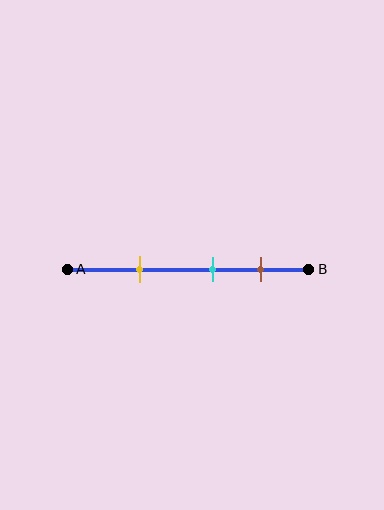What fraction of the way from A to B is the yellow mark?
The yellow mark is approximately 30% (0.3) of the way from A to B.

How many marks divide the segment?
There are 3 marks dividing the segment.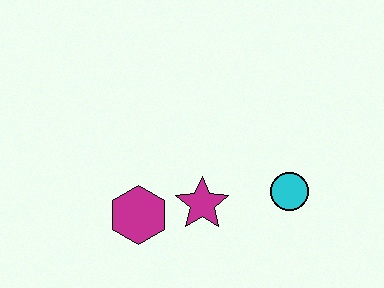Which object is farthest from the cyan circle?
The magenta hexagon is farthest from the cyan circle.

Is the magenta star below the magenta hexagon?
No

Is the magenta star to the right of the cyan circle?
No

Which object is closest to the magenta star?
The magenta hexagon is closest to the magenta star.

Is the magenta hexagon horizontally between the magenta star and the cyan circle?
No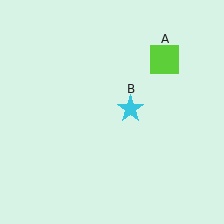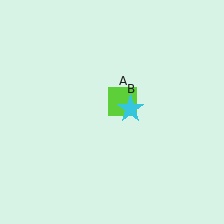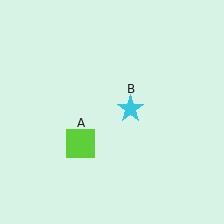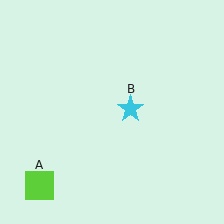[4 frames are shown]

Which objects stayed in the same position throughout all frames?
Cyan star (object B) remained stationary.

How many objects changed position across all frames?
1 object changed position: lime square (object A).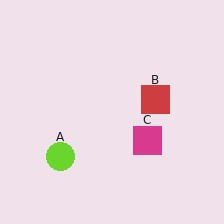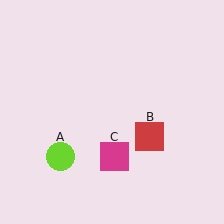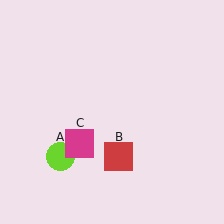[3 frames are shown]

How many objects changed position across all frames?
2 objects changed position: red square (object B), magenta square (object C).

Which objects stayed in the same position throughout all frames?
Lime circle (object A) remained stationary.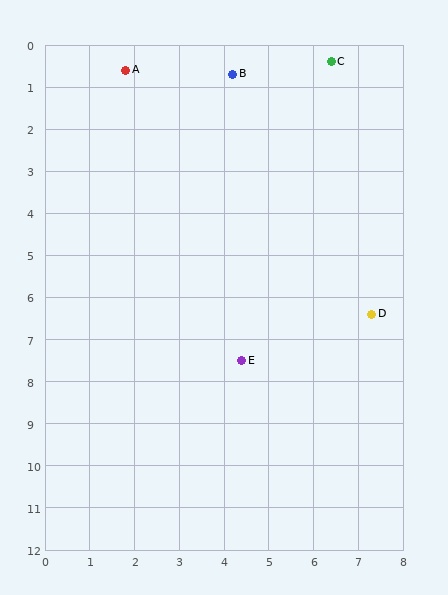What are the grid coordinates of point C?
Point C is at approximately (6.4, 0.4).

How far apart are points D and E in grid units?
Points D and E are about 3.1 grid units apart.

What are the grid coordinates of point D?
Point D is at approximately (7.3, 6.4).